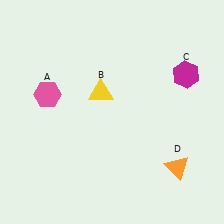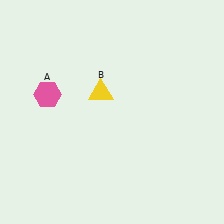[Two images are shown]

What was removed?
The orange triangle (D), the magenta hexagon (C) were removed in Image 2.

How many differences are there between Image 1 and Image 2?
There are 2 differences between the two images.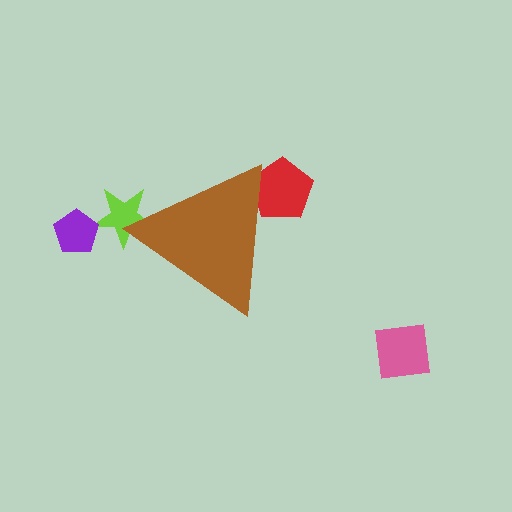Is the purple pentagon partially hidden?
No, the purple pentagon is fully visible.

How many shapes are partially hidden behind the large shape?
2 shapes are partially hidden.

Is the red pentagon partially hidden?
Yes, the red pentagon is partially hidden behind the brown triangle.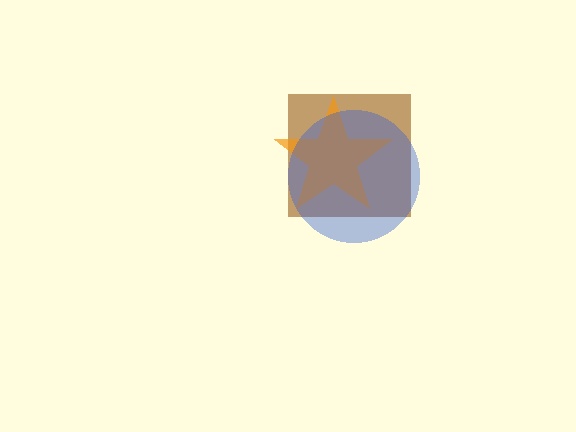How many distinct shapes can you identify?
There are 3 distinct shapes: a brown square, an orange star, a blue circle.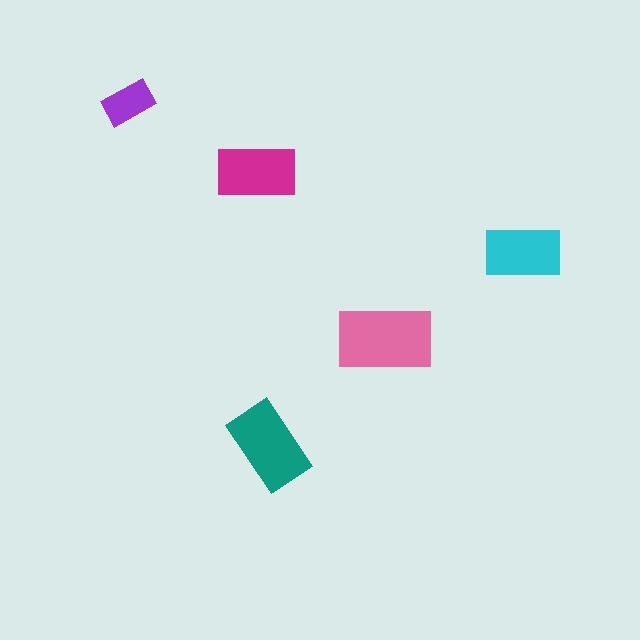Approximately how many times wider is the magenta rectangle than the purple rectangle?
About 1.5 times wider.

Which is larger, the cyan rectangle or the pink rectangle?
The pink one.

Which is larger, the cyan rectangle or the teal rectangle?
The teal one.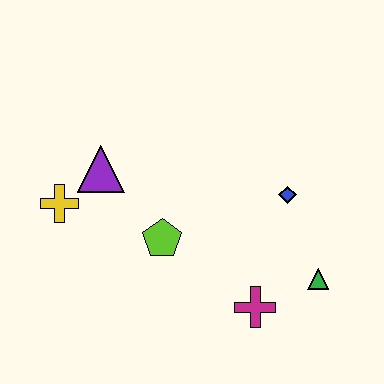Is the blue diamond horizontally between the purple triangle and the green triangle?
Yes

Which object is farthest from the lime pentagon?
The green triangle is farthest from the lime pentagon.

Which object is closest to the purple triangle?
The yellow cross is closest to the purple triangle.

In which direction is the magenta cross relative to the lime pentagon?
The magenta cross is to the right of the lime pentagon.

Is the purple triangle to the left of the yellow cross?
No